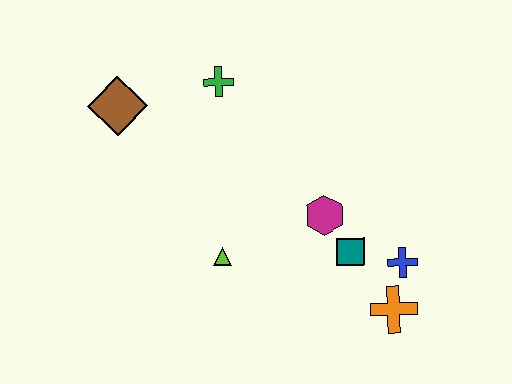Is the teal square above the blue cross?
Yes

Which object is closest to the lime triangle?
The magenta hexagon is closest to the lime triangle.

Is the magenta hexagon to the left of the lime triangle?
No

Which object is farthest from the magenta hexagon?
The brown diamond is farthest from the magenta hexagon.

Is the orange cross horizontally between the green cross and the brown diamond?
No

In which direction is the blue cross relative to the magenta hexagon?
The blue cross is to the right of the magenta hexagon.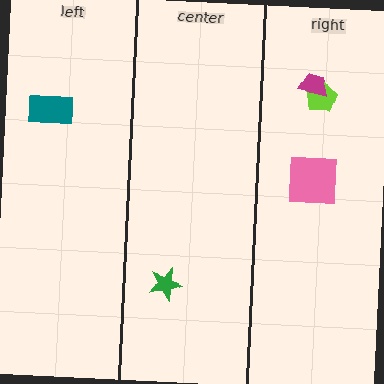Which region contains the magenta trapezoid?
The right region.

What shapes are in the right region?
The lime pentagon, the pink square, the magenta trapezoid.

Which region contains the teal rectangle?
The left region.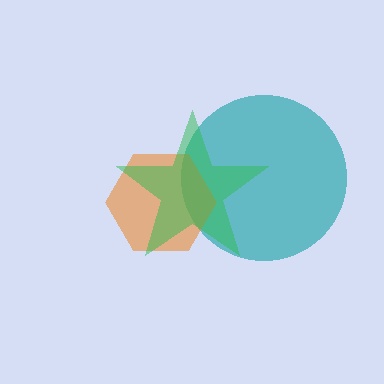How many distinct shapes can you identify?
There are 3 distinct shapes: a teal circle, an orange hexagon, a green star.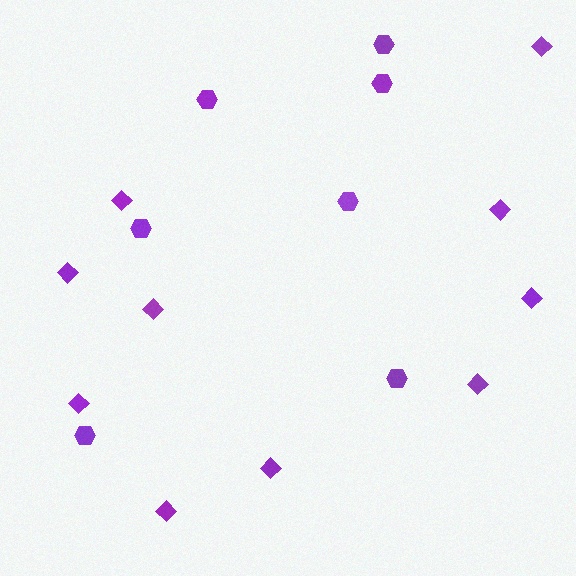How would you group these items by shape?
There are 2 groups: one group of hexagons (7) and one group of diamonds (10).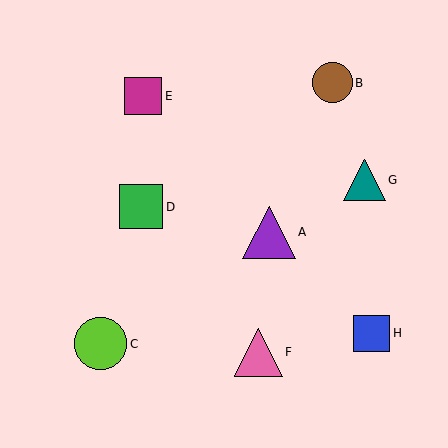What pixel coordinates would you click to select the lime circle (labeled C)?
Click at (101, 344) to select the lime circle C.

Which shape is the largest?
The purple triangle (labeled A) is the largest.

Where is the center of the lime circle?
The center of the lime circle is at (101, 344).